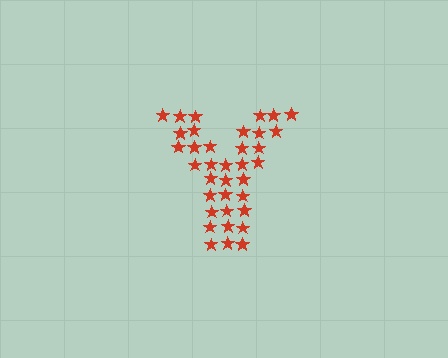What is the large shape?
The large shape is the letter Y.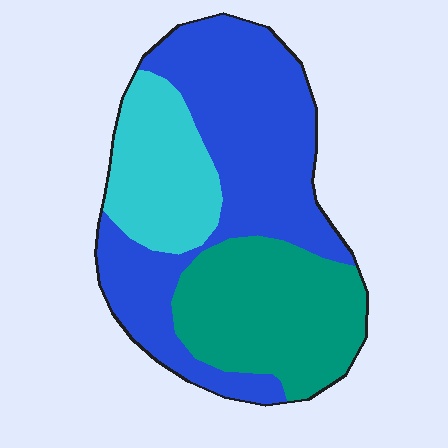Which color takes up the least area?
Cyan, at roughly 20%.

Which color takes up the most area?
Blue, at roughly 50%.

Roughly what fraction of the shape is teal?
Teal takes up about one third (1/3) of the shape.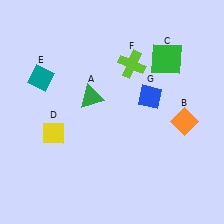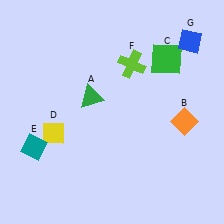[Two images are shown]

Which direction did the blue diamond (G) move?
The blue diamond (G) moved up.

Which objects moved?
The objects that moved are: the teal diamond (E), the blue diamond (G).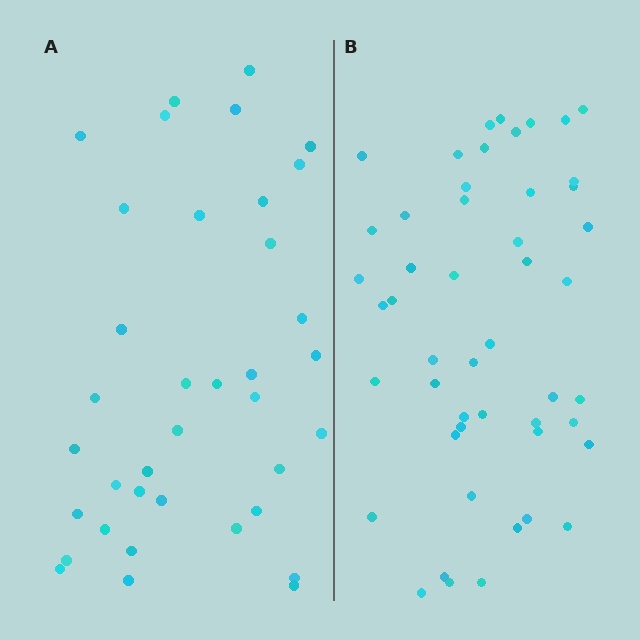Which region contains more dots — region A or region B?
Region B (the right region) has more dots.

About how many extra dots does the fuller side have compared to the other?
Region B has roughly 12 or so more dots than region A.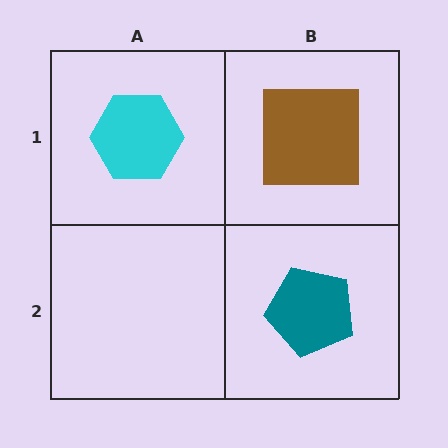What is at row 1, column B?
A brown square.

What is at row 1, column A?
A cyan hexagon.